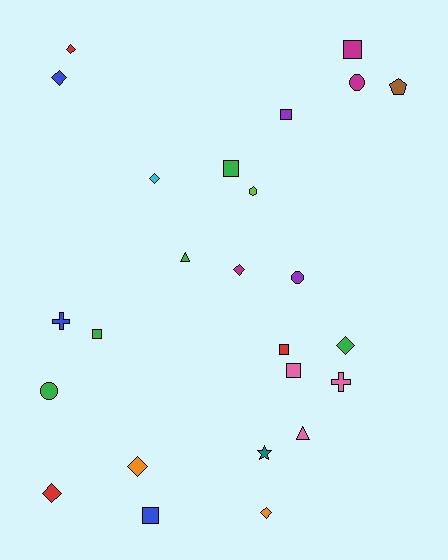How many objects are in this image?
There are 25 objects.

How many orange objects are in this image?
There are 2 orange objects.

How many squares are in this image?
There are 7 squares.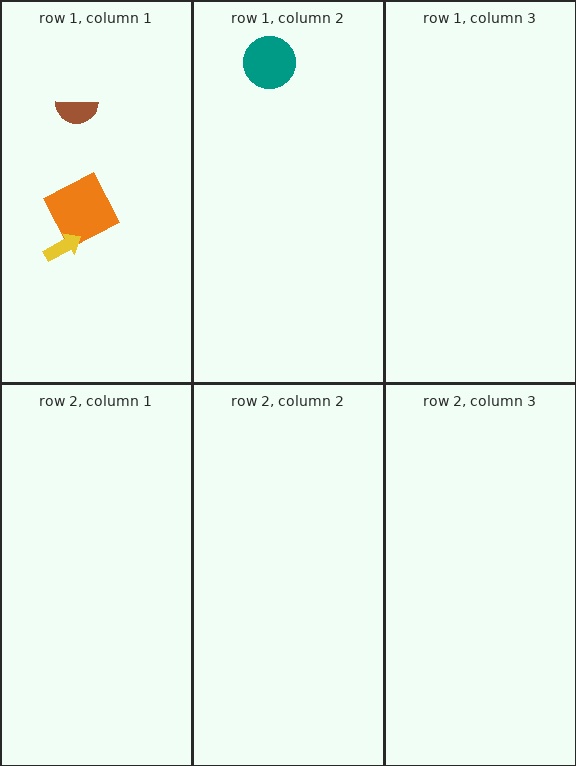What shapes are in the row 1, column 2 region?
The teal circle.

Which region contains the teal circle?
The row 1, column 2 region.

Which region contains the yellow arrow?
The row 1, column 1 region.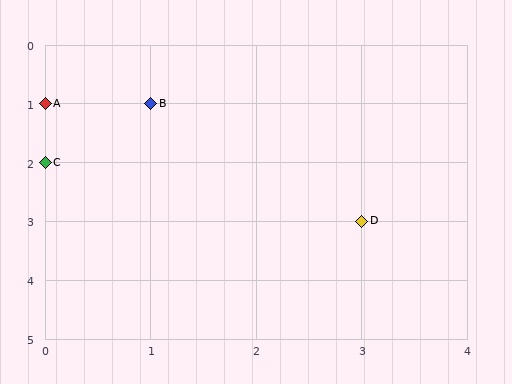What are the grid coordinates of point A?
Point A is at grid coordinates (0, 1).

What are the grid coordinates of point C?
Point C is at grid coordinates (0, 2).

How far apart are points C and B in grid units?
Points C and B are 1 column and 1 row apart (about 1.4 grid units diagonally).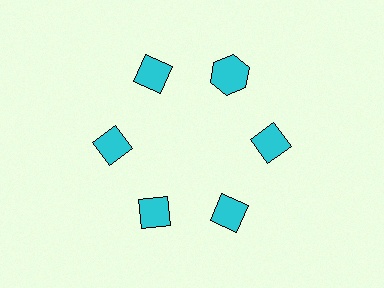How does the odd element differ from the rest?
It has a different shape: hexagon instead of diamond.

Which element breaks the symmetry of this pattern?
The cyan hexagon at roughly the 1 o'clock position breaks the symmetry. All other shapes are cyan diamonds.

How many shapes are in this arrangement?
There are 6 shapes arranged in a ring pattern.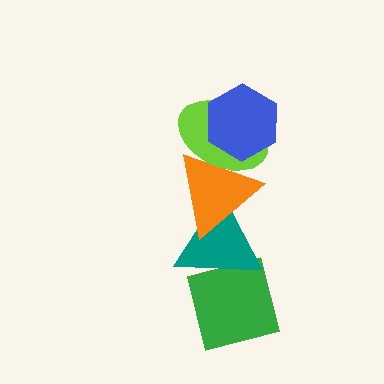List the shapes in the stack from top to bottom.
From top to bottom: the blue hexagon, the lime ellipse, the orange triangle, the teal triangle, the green square.